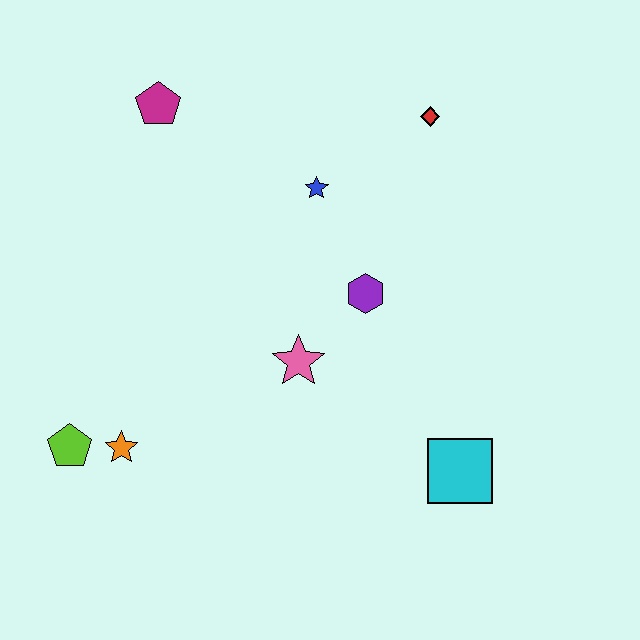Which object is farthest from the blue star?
The lime pentagon is farthest from the blue star.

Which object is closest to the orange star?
The lime pentagon is closest to the orange star.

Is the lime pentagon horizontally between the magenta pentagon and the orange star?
No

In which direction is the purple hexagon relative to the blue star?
The purple hexagon is below the blue star.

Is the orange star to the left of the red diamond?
Yes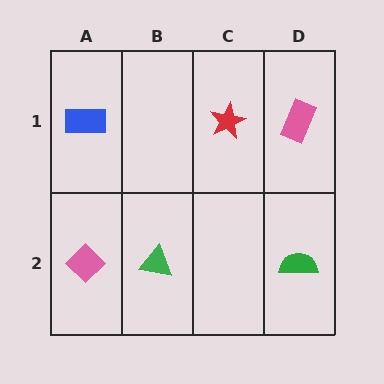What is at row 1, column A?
A blue rectangle.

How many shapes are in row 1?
3 shapes.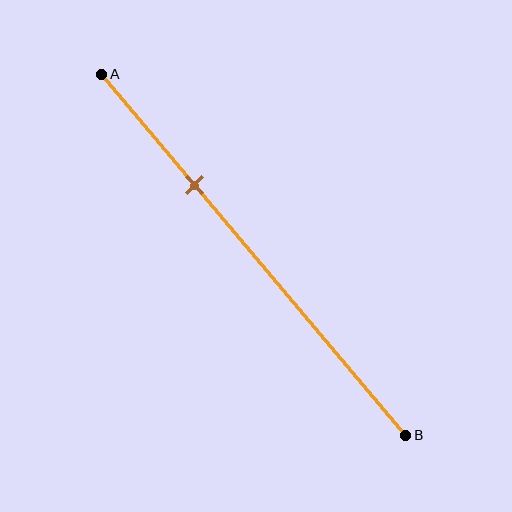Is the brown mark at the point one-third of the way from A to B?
Yes, the mark is approximately at the one-third point.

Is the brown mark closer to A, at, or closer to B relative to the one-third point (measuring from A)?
The brown mark is approximately at the one-third point of segment AB.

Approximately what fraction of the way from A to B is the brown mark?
The brown mark is approximately 30% of the way from A to B.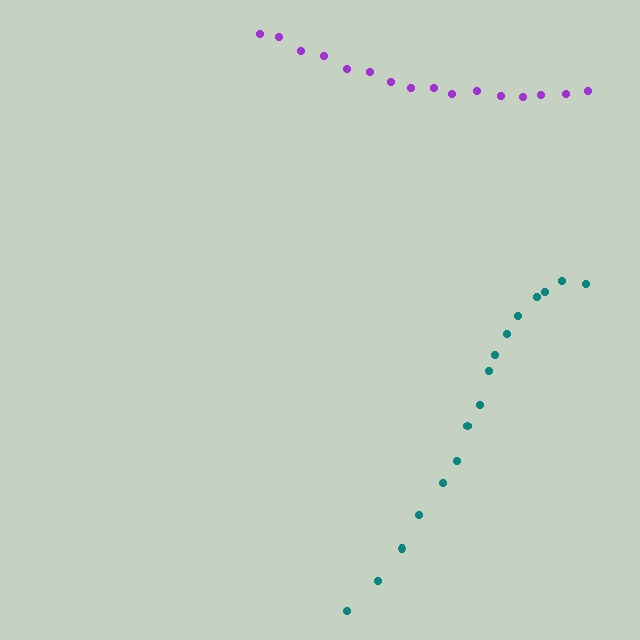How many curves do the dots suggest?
There are 2 distinct paths.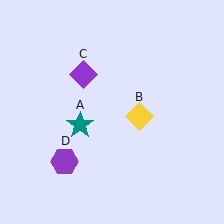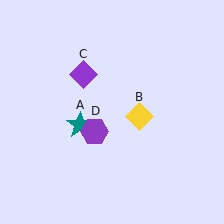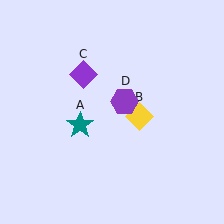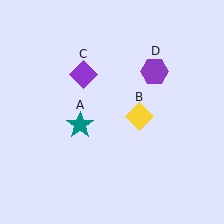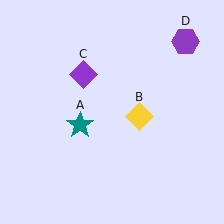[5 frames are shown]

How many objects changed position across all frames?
1 object changed position: purple hexagon (object D).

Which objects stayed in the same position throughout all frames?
Teal star (object A) and yellow diamond (object B) and purple diamond (object C) remained stationary.